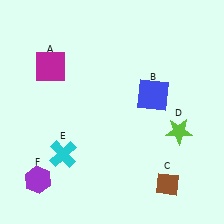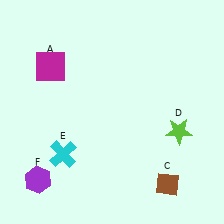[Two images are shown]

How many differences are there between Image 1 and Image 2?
There is 1 difference between the two images.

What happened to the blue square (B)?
The blue square (B) was removed in Image 2. It was in the top-right area of Image 1.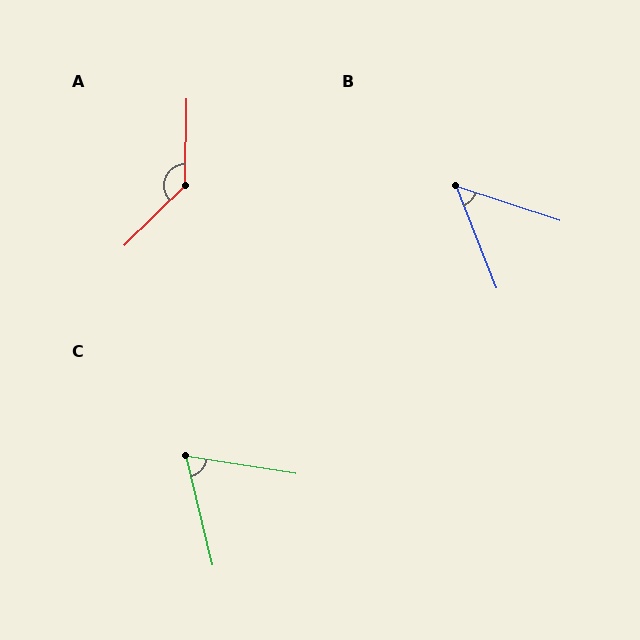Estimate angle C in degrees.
Approximately 68 degrees.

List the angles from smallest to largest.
B (50°), C (68°), A (135°).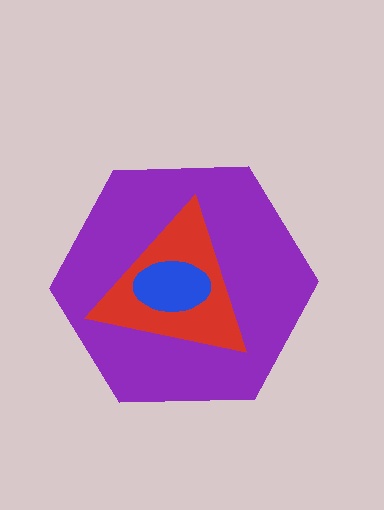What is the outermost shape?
The purple hexagon.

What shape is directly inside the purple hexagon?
The red triangle.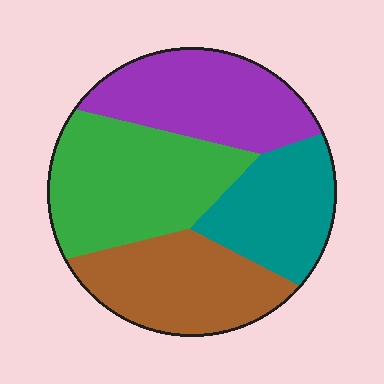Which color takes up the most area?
Green, at roughly 30%.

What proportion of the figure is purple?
Purple takes up about one quarter (1/4) of the figure.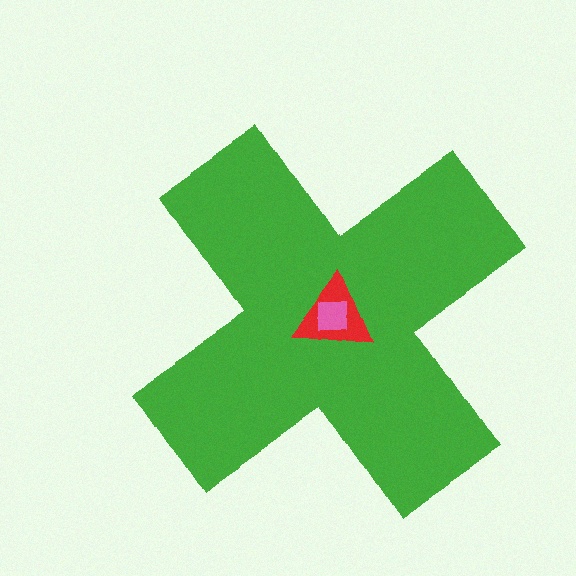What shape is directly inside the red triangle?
The pink square.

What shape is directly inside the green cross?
The red triangle.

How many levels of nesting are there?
3.